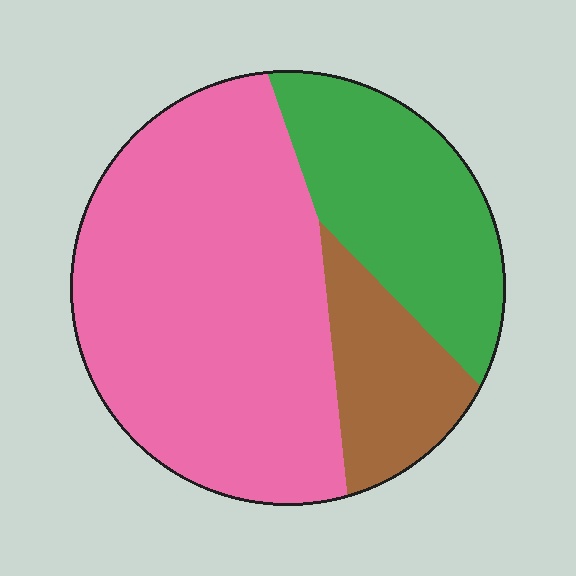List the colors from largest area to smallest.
From largest to smallest: pink, green, brown.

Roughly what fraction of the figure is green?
Green covers about 25% of the figure.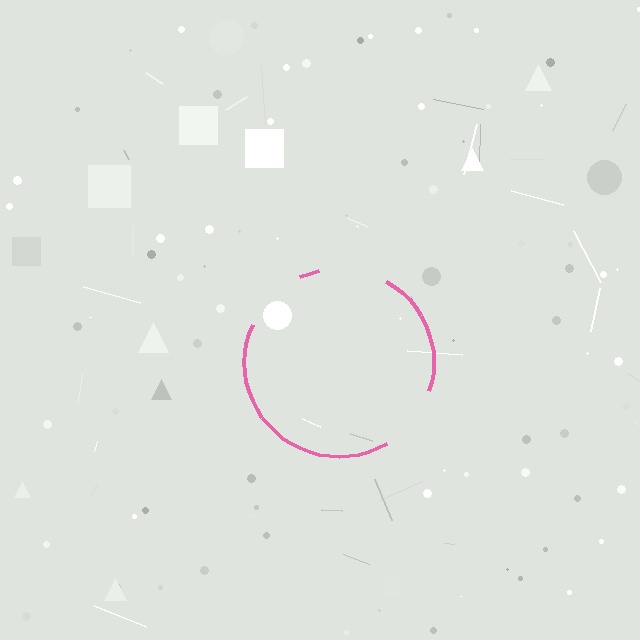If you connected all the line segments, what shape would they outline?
They would outline a circle.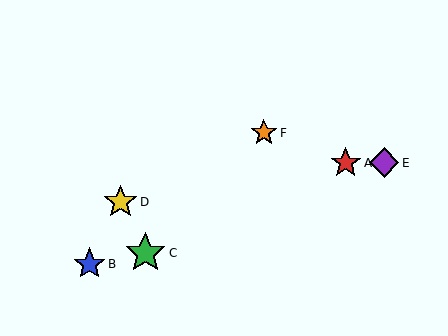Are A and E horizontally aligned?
Yes, both are at y≈163.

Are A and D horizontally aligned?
No, A is at y≈163 and D is at y≈202.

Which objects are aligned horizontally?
Objects A, E are aligned horizontally.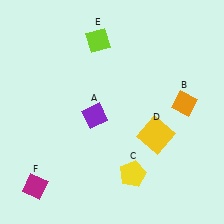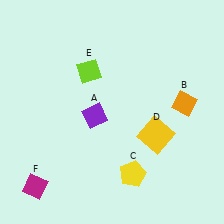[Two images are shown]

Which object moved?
The lime diamond (E) moved down.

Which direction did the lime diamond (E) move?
The lime diamond (E) moved down.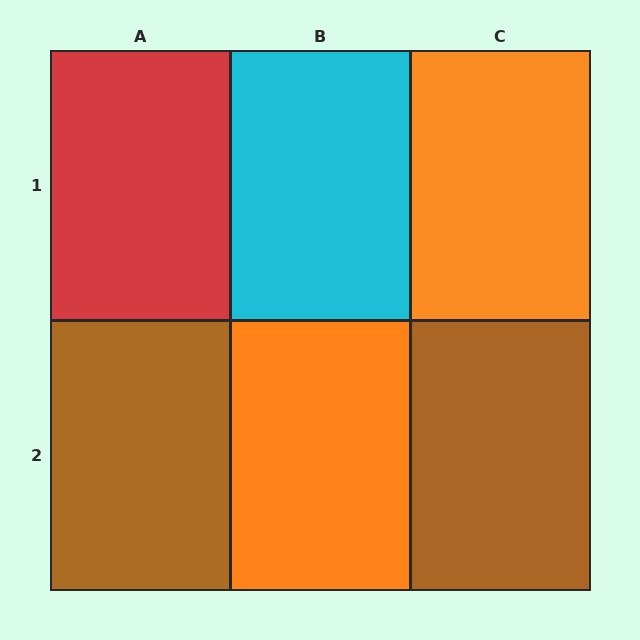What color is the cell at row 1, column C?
Orange.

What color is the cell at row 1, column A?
Red.